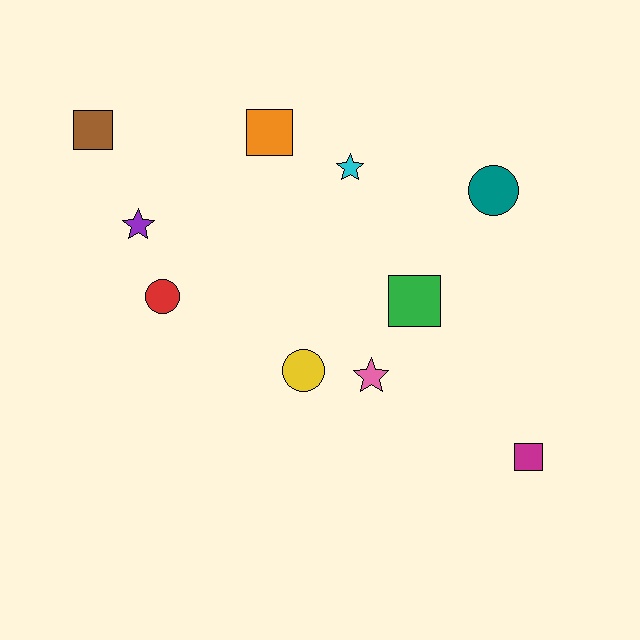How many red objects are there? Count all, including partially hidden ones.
There is 1 red object.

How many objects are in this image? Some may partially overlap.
There are 10 objects.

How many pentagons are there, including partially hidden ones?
There are no pentagons.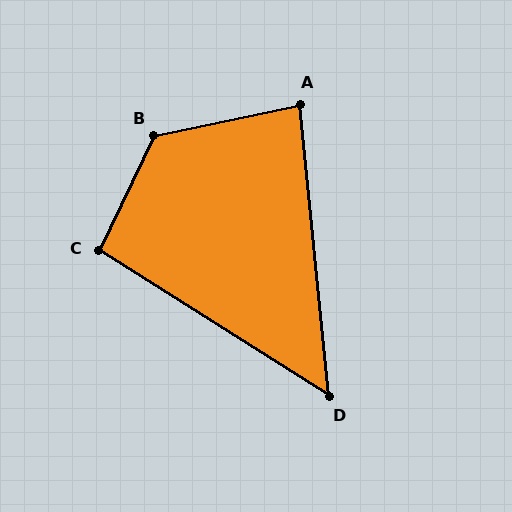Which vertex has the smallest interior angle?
D, at approximately 52 degrees.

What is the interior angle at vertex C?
Approximately 96 degrees (obtuse).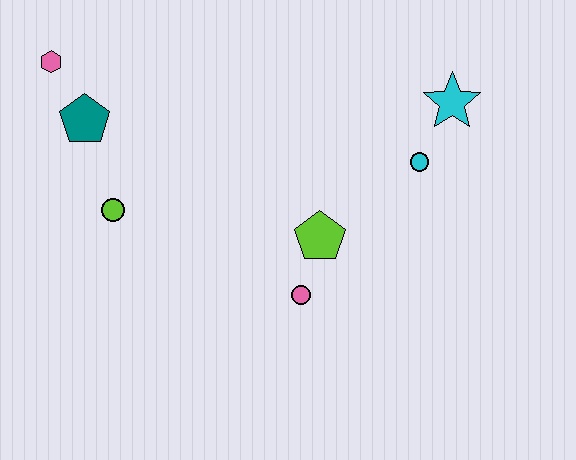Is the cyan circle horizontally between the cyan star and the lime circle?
Yes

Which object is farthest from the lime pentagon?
The pink hexagon is farthest from the lime pentagon.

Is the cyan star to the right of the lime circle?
Yes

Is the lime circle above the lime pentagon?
Yes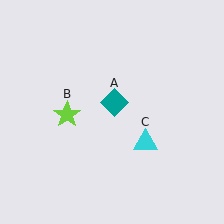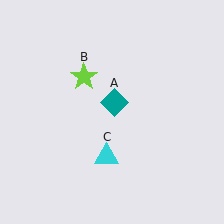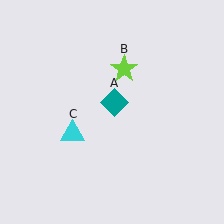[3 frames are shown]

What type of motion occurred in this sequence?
The lime star (object B), cyan triangle (object C) rotated clockwise around the center of the scene.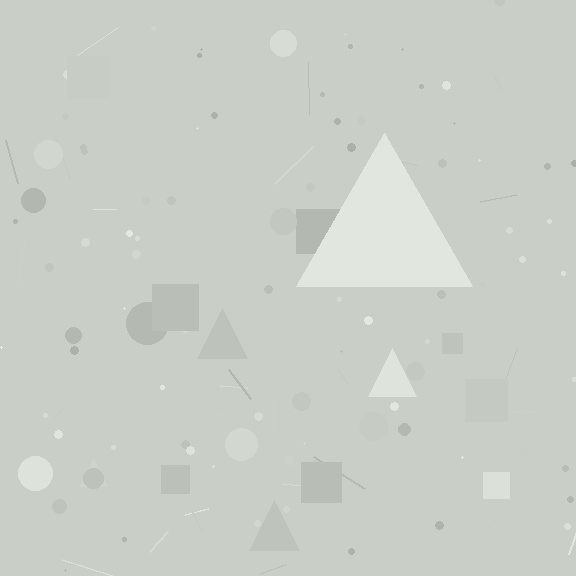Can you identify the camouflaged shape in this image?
The camouflaged shape is a triangle.